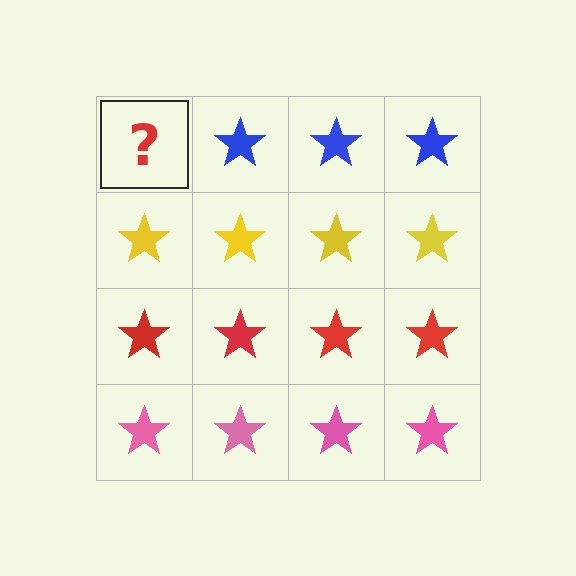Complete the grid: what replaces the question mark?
The question mark should be replaced with a blue star.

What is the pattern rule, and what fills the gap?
The rule is that each row has a consistent color. The gap should be filled with a blue star.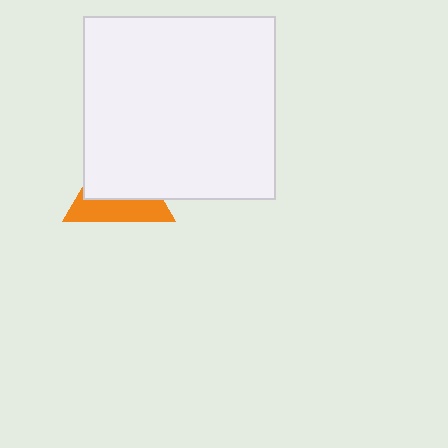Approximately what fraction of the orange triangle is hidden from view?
Roughly 59% of the orange triangle is hidden behind the white rectangle.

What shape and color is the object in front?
The object in front is a white rectangle.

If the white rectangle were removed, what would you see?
You would see the complete orange triangle.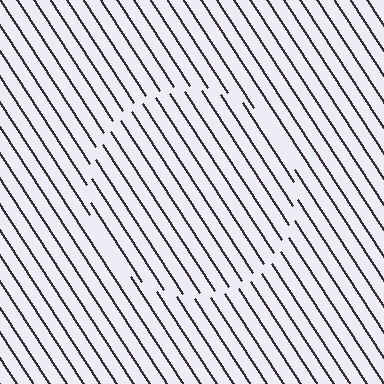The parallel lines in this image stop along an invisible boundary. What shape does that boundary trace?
An illusory circle. The interior of the shape contains the same grating, shifted by half a period — the contour is defined by the phase discontinuity where line-ends from the inner and outer gratings abut.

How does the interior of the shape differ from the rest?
The interior of the shape contains the same grating, shifted by half a period — the contour is defined by the phase discontinuity where line-ends from the inner and outer gratings abut.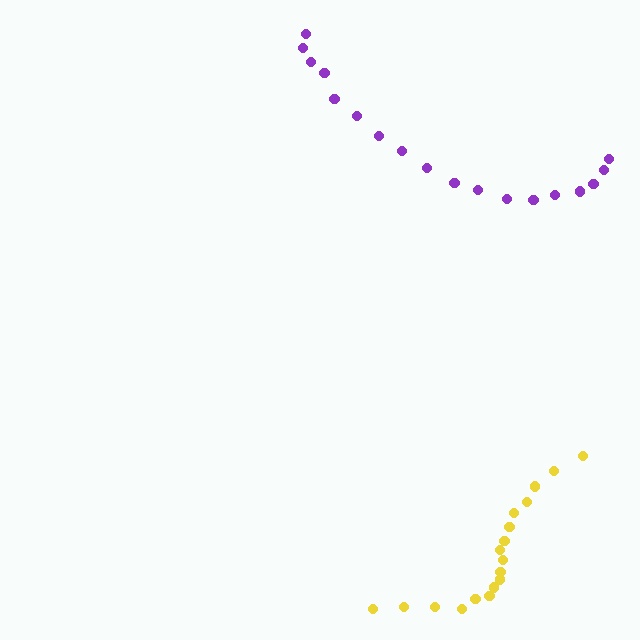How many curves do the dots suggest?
There are 2 distinct paths.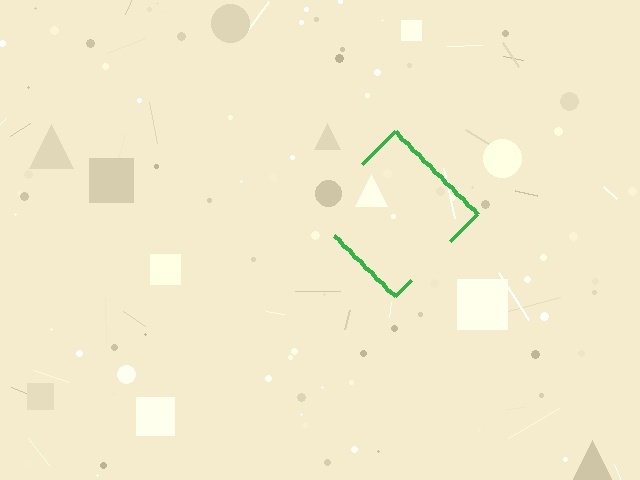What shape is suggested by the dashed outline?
The dashed outline suggests a diamond.